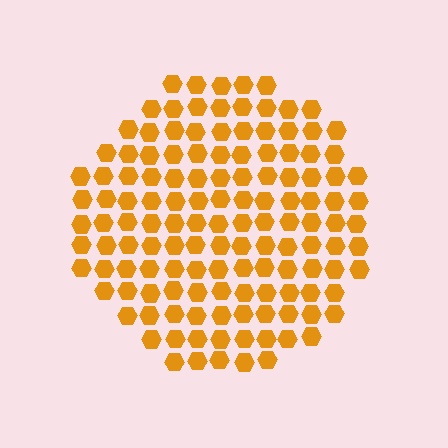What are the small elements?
The small elements are hexagons.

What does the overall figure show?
The overall figure shows a circle.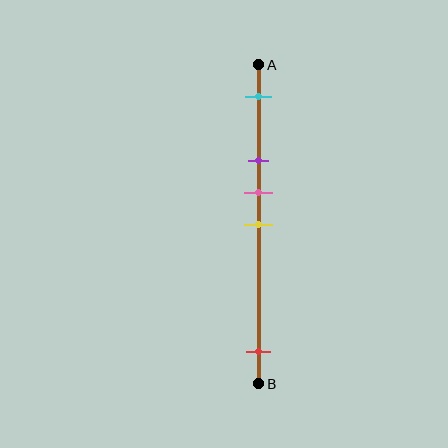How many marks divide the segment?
There are 5 marks dividing the segment.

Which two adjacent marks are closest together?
The pink and yellow marks are the closest adjacent pair.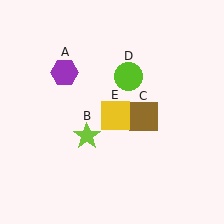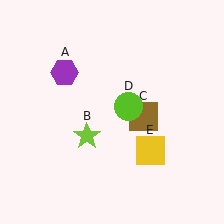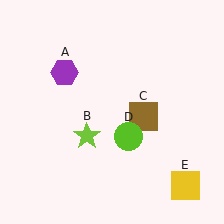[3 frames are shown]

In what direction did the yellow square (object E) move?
The yellow square (object E) moved down and to the right.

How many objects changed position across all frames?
2 objects changed position: lime circle (object D), yellow square (object E).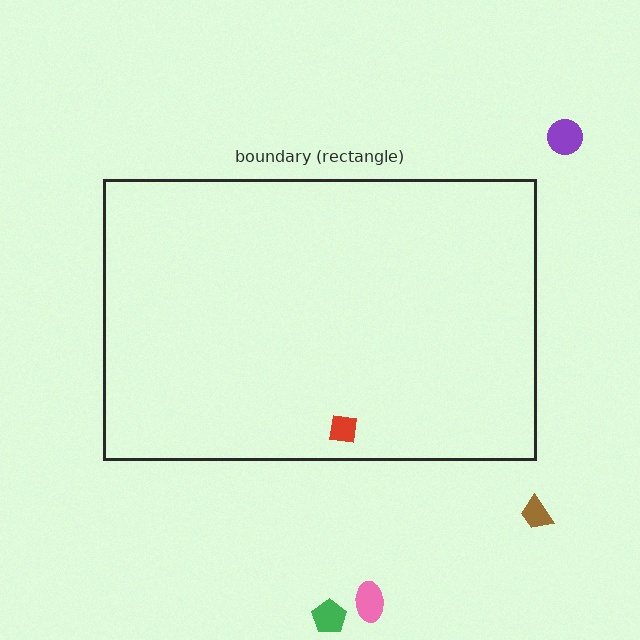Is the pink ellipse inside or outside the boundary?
Outside.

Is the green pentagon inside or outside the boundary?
Outside.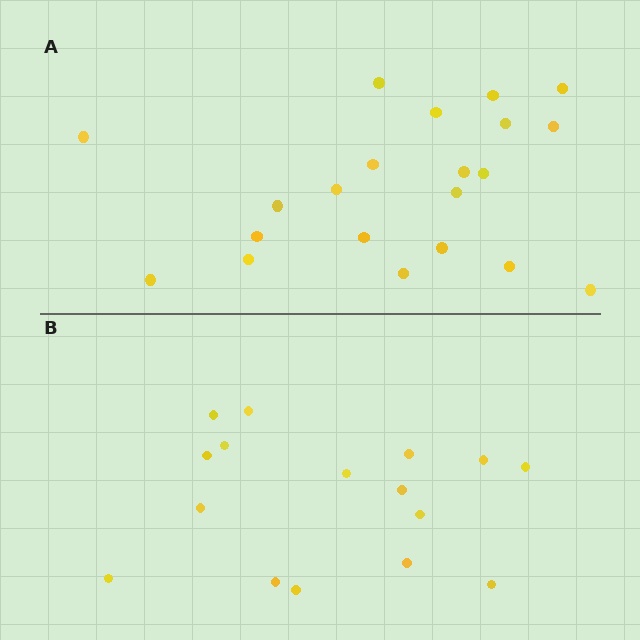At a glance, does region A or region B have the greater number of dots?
Region A (the top region) has more dots.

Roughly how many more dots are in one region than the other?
Region A has about 5 more dots than region B.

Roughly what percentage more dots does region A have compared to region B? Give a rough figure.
About 30% more.